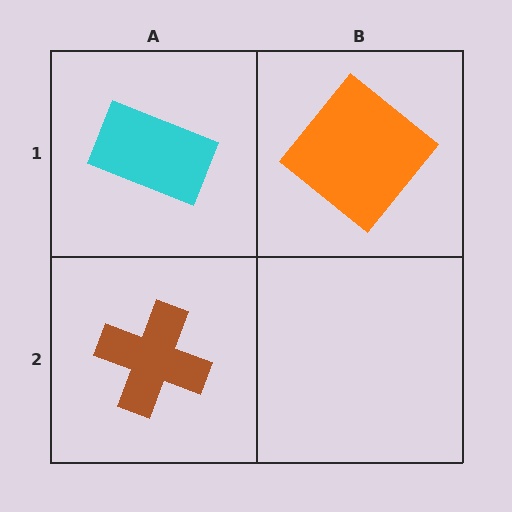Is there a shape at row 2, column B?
No, that cell is empty.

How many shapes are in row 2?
1 shape.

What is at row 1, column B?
An orange diamond.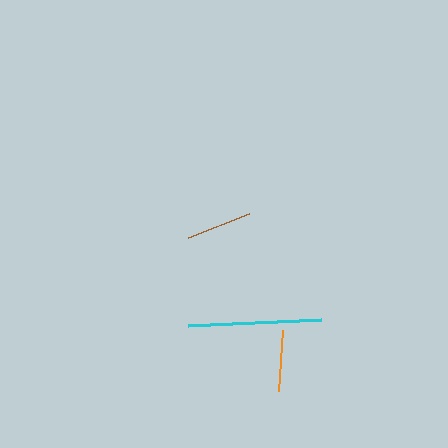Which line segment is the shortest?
The orange line is the shortest at approximately 62 pixels.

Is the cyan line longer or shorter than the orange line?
The cyan line is longer than the orange line.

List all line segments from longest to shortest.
From longest to shortest: cyan, brown, orange.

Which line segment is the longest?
The cyan line is the longest at approximately 134 pixels.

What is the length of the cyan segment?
The cyan segment is approximately 134 pixels long.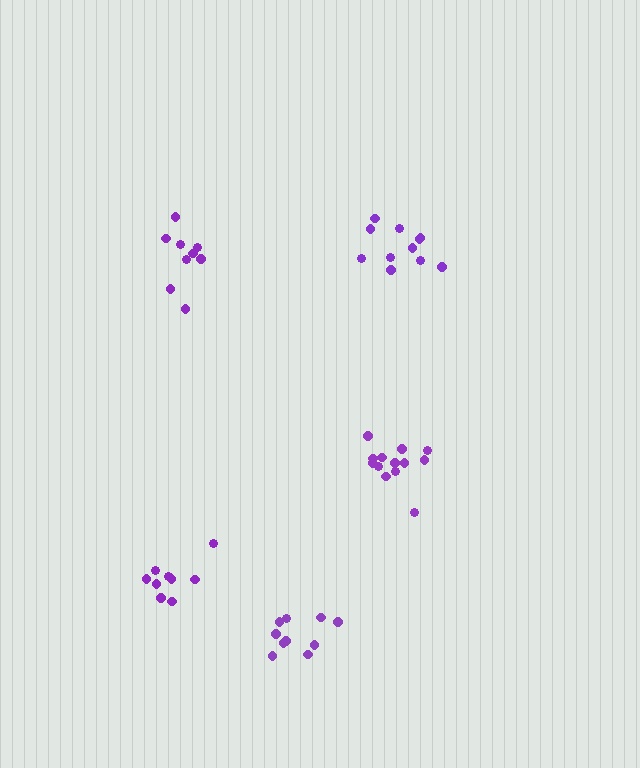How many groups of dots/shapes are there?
There are 5 groups.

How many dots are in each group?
Group 1: 13 dots, Group 2: 9 dots, Group 3: 11 dots, Group 4: 9 dots, Group 5: 10 dots (52 total).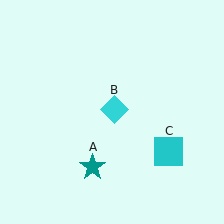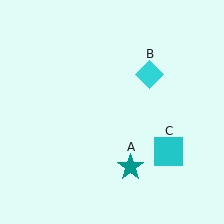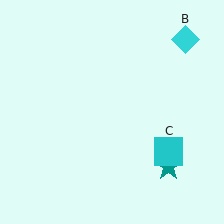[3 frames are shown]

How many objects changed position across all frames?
2 objects changed position: teal star (object A), cyan diamond (object B).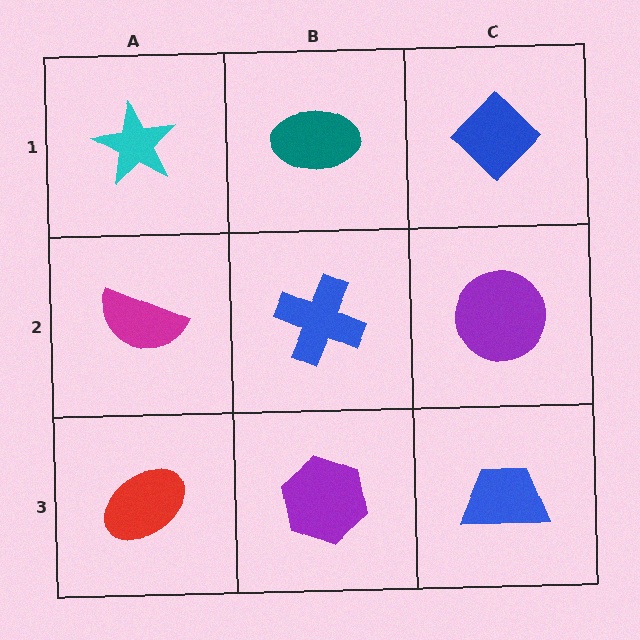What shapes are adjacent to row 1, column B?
A blue cross (row 2, column B), a cyan star (row 1, column A), a blue diamond (row 1, column C).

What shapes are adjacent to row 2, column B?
A teal ellipse (row 1, column B), a purple hexagon (row 3, column B), a magenta semicircle (row 2, column A), a purple circle (row 2, column C).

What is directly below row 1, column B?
A blue cross.